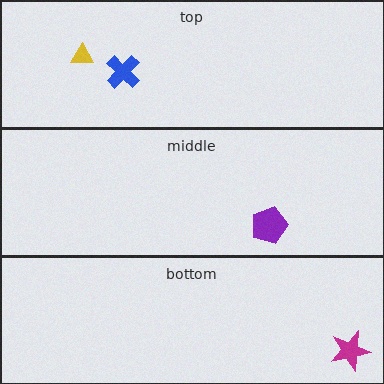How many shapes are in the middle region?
1.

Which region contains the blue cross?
The top region.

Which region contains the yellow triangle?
The top region.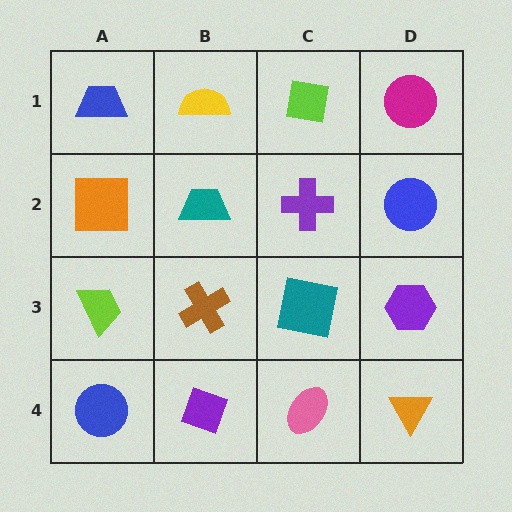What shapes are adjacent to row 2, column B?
A yellow semicircle (row 1, column B), a brown cross (row 3, column B), an orange square (row 2, column A), a purple cross (row 2, column C).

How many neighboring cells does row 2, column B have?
4.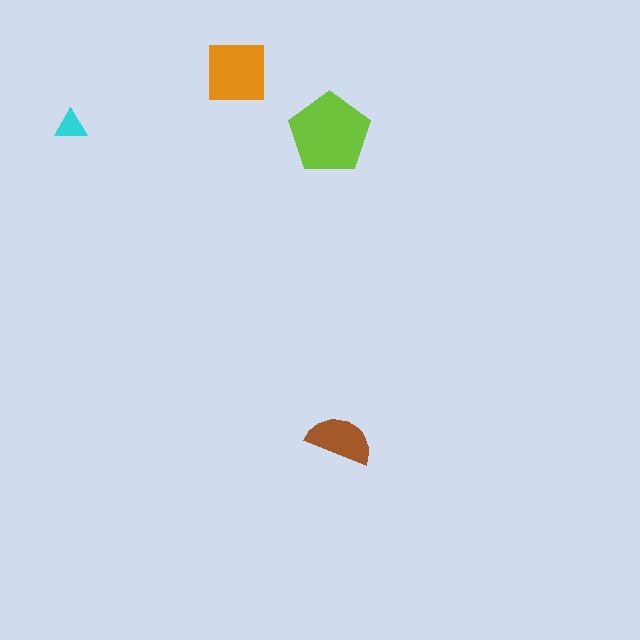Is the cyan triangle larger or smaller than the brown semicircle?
Smaller.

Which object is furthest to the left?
The cyan triangle is leftmost.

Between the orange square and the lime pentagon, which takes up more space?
The lime pentagon.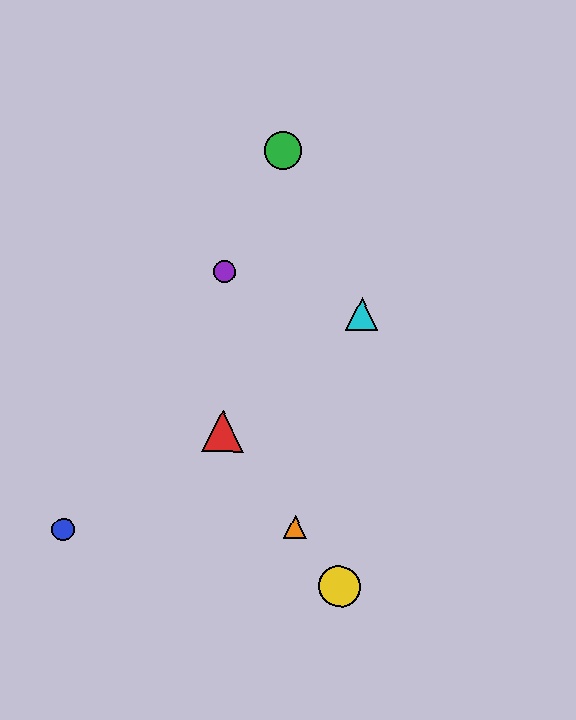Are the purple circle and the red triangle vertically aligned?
Yes, both are at x≈224.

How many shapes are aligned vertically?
2 shapes (the red triangle, the purple circle) are aligned vertically.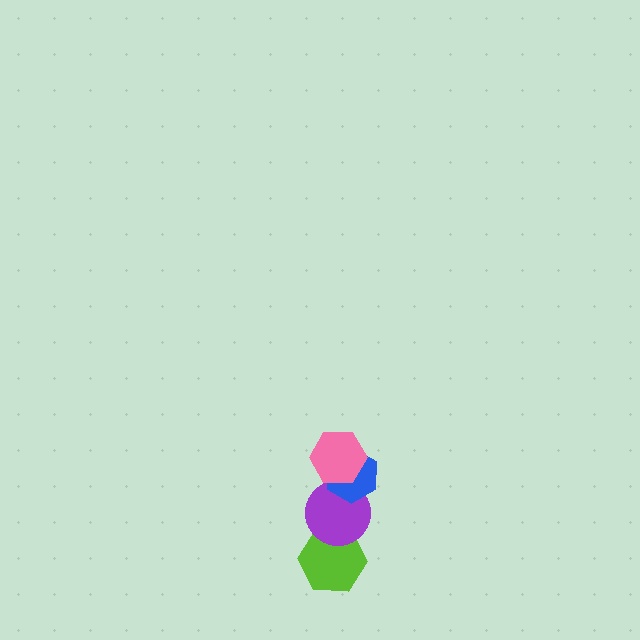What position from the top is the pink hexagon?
The pink hexagon is 1st from the top.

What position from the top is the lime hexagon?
The lime hexagon is 4th from the top.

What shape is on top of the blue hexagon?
The pink hexagon is on top of the blue hexagon.